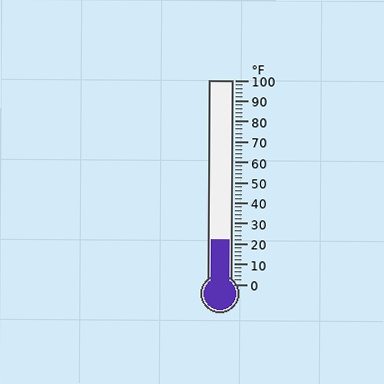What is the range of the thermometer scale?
The thermometer scale ranges from 0°F to 100°F.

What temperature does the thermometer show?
The thermometer shows approximately 22°F.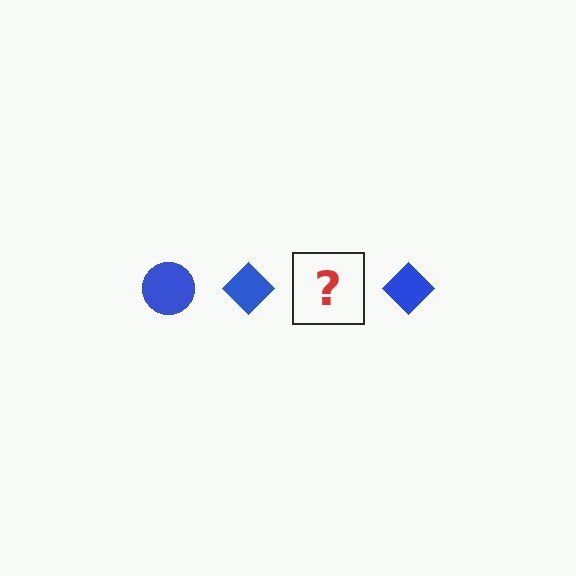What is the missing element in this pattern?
The missing element is a blue circle.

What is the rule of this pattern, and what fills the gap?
The rule is that the pattern cycles through circle, diamond shapes in blue. The gap should be filled with a blue circle.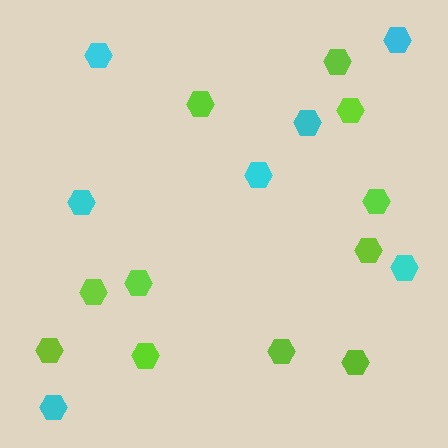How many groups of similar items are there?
There are 2 groups: one group of lime hexagons (11) and one group of cyan hexagons (7).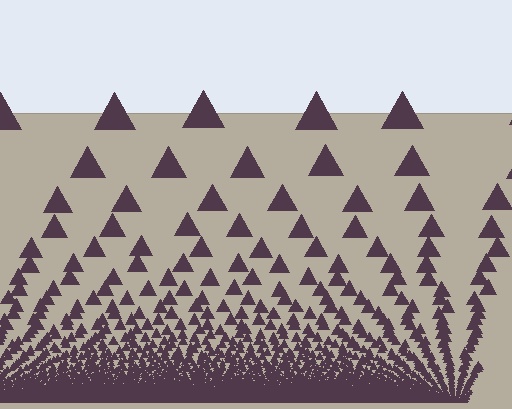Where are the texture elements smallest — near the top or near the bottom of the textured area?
Near the bottom.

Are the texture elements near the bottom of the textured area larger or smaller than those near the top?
Smaller. The gradient is inverted — elements near the bottom are smaller and denser.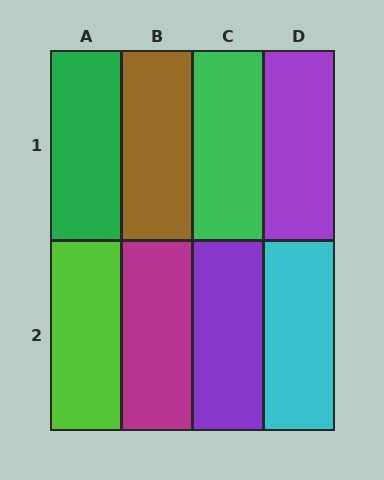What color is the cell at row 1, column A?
Green.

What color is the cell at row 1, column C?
Green.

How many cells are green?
2 cells are green.